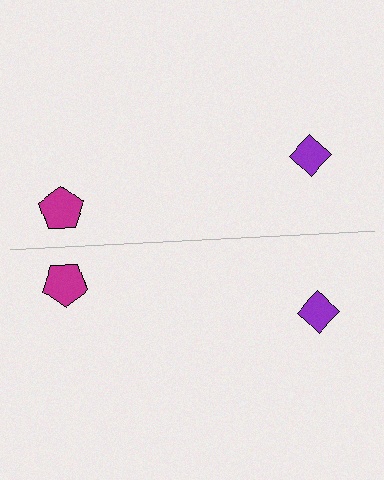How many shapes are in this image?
There are 4 shapes in this image.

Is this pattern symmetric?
Yes, this pattern has bilateral (reflection) symmetry.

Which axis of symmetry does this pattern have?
The pattern has a horizontal axis of symmetry running through the center of the image.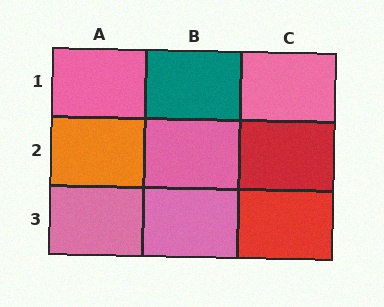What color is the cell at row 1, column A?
Pink.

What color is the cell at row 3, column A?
Pink.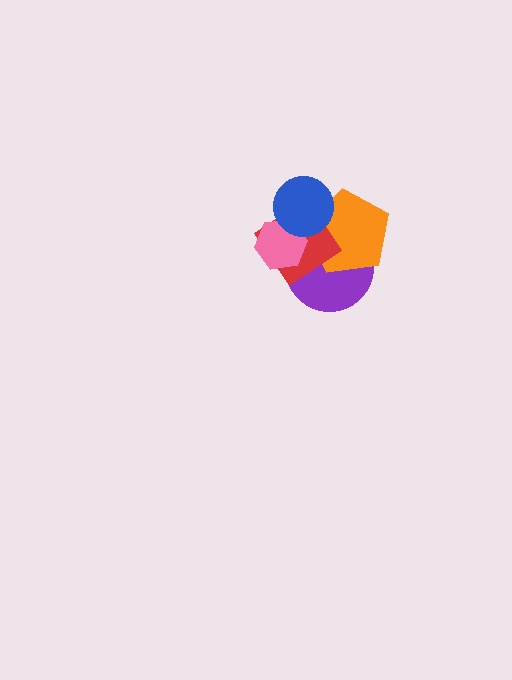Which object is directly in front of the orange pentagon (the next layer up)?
The red diamond is directly in front of the orange pentagon.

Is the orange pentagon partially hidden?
Yes, it is partially covered by another shape.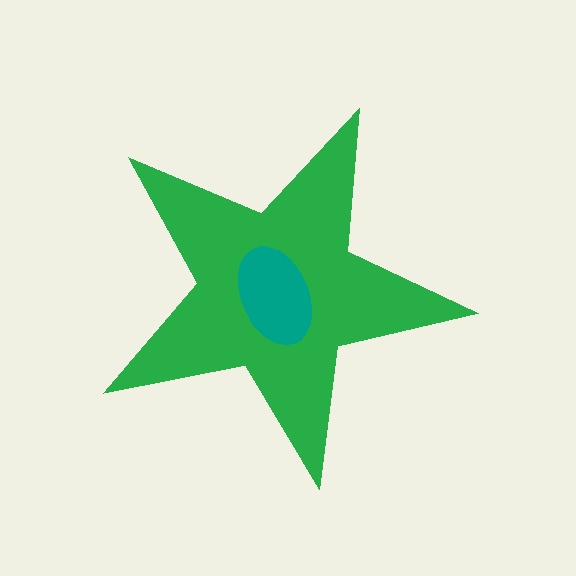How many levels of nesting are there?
2.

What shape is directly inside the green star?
The teal ellipse.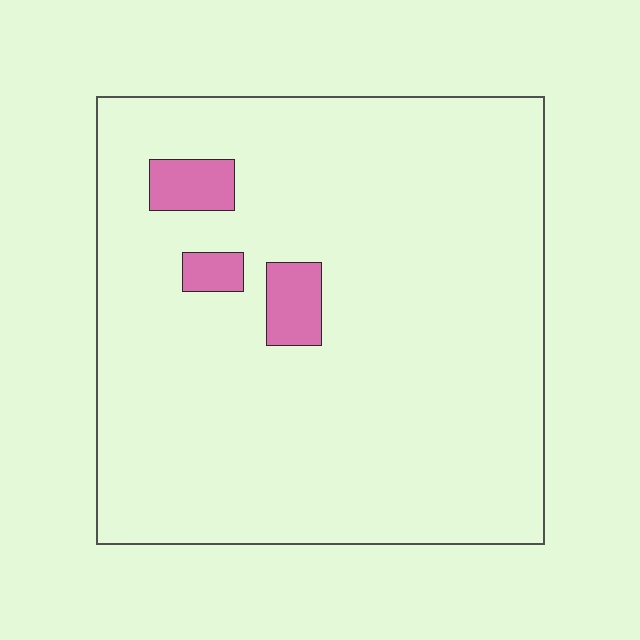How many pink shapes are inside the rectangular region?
3.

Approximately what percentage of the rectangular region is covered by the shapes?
Approximately 5%.